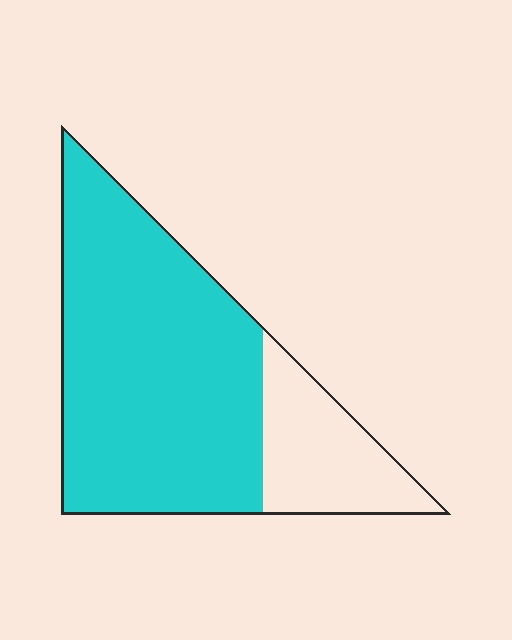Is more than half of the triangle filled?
Yes.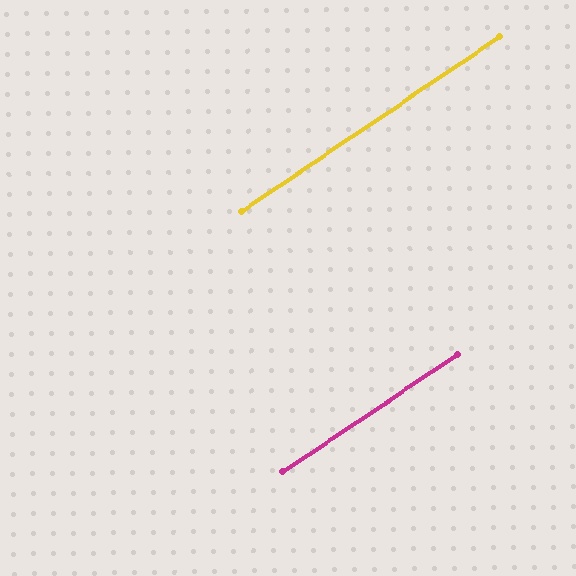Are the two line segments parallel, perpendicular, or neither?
Parallel — their directions differ by only 0.2°.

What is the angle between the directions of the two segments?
Approximately 0 degrees.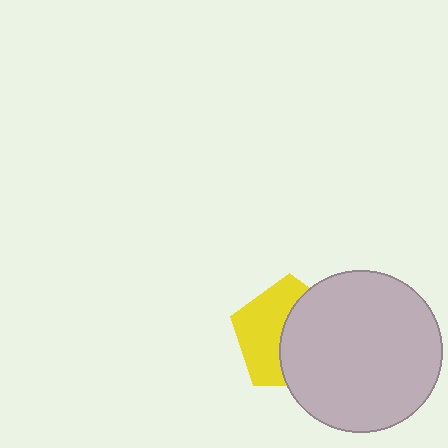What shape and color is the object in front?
The object in front is a light gray circle.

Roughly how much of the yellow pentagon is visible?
About half of it is visible (roughly 48%).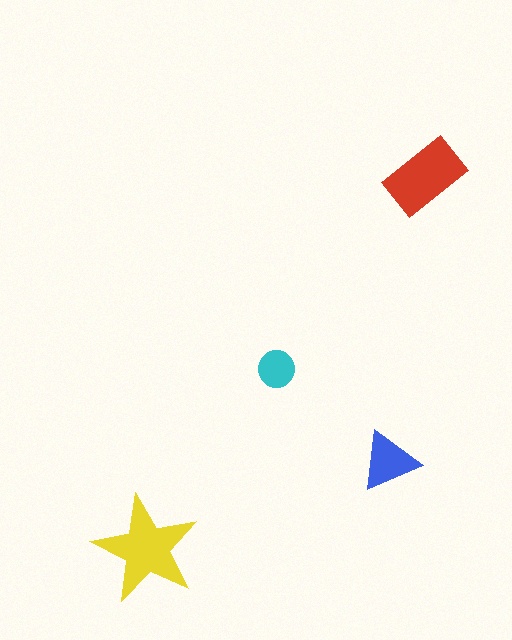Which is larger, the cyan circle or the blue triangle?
The blue triangle.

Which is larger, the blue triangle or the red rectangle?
The red rectangle.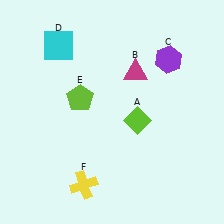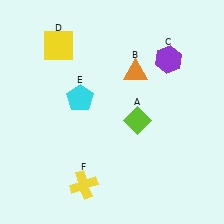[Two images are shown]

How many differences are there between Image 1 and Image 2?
There are 3 differences between the two images.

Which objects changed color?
B changed from magenta to orange. D changed from cyan to yellow. E changed from lime to cyan.